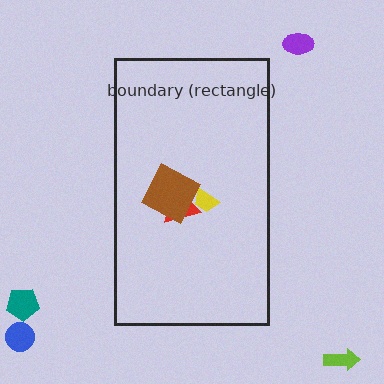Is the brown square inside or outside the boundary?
Inside.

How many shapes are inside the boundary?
3 inside, 4 outside.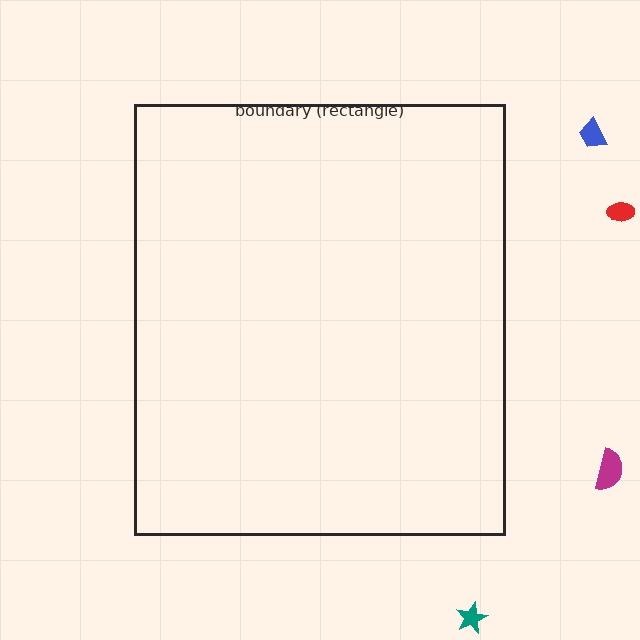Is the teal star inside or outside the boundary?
Outside.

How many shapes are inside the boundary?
0 inside, 4 outside.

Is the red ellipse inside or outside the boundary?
Outside.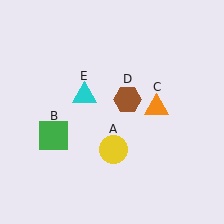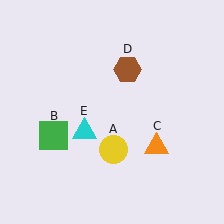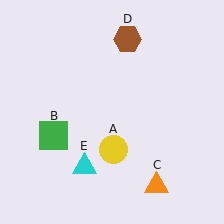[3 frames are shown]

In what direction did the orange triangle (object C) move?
The orange triangle (object C) moved down.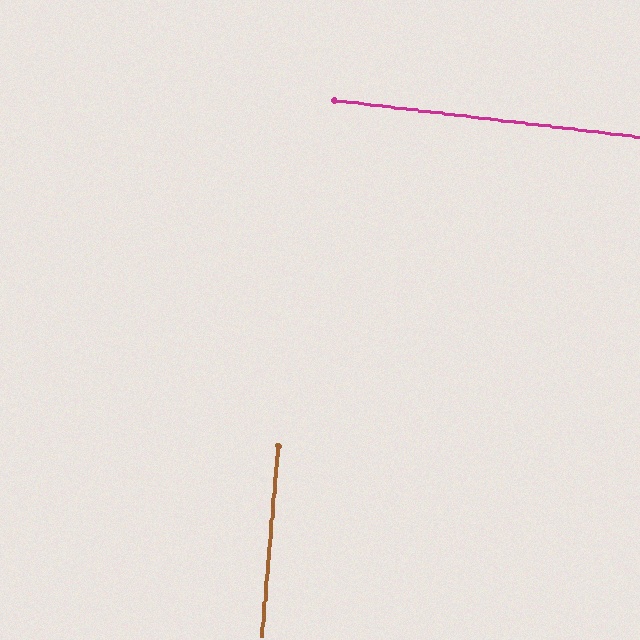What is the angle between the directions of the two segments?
Approximately 88 degrees.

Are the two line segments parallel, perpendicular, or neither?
Perpendicular — they meet at approximately 88°.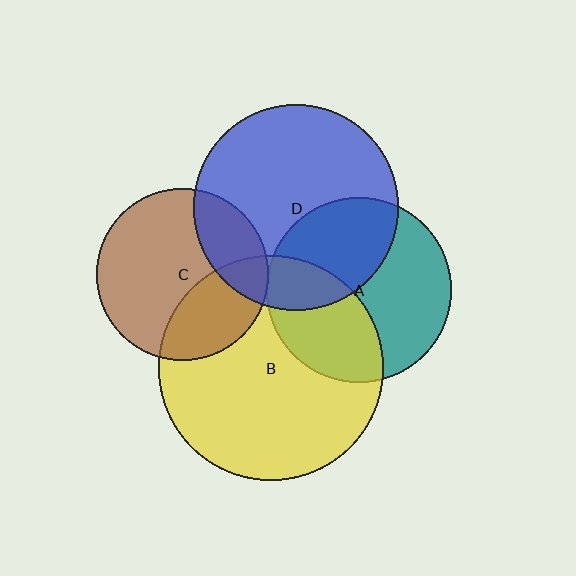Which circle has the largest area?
Circle B (yellow).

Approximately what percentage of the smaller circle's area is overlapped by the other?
Approximately 15%.